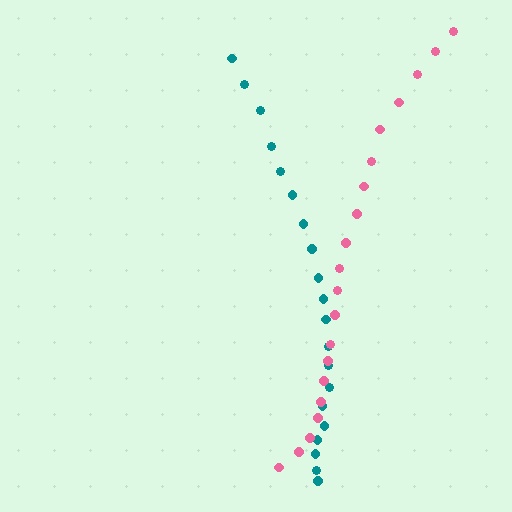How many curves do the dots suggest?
There are 2 distinct paths.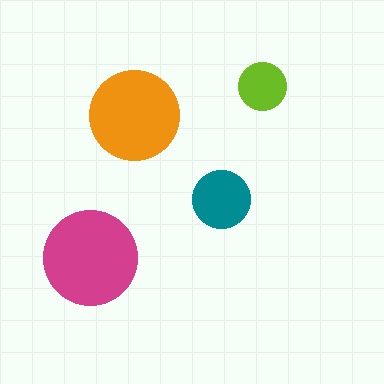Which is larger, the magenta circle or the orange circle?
The magenta one.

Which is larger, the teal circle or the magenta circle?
The magenta one.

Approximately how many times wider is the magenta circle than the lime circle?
About 2 times wider.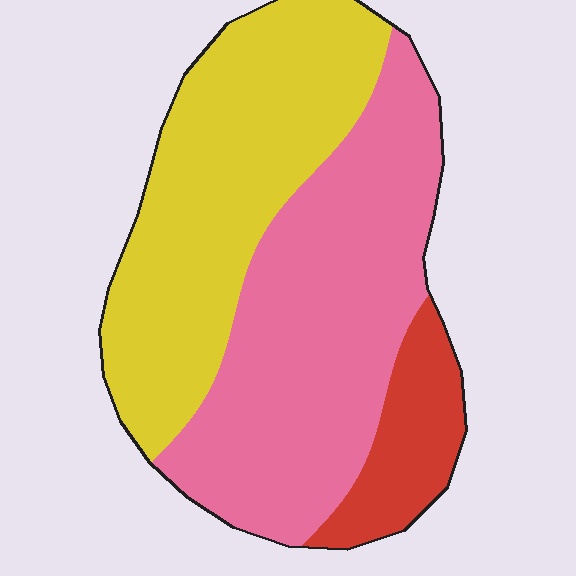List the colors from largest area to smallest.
From largest to smallest: pink, yellow, red.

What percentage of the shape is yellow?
Yellow covers 41% of the shape.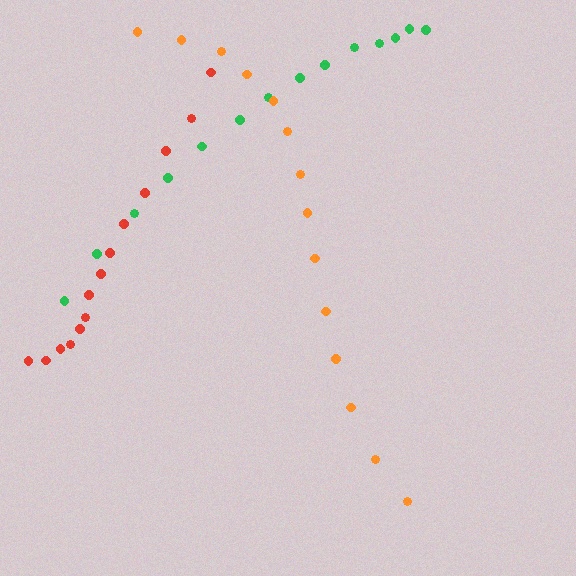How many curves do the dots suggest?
There are 3 distinct paths.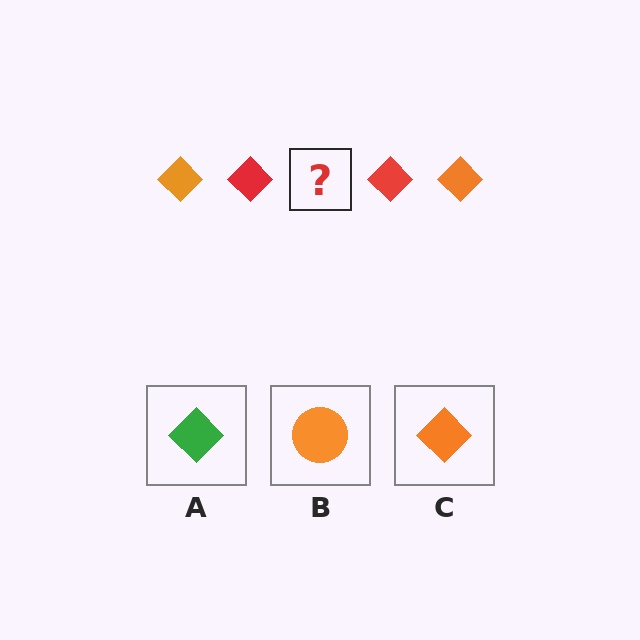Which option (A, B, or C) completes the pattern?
C.